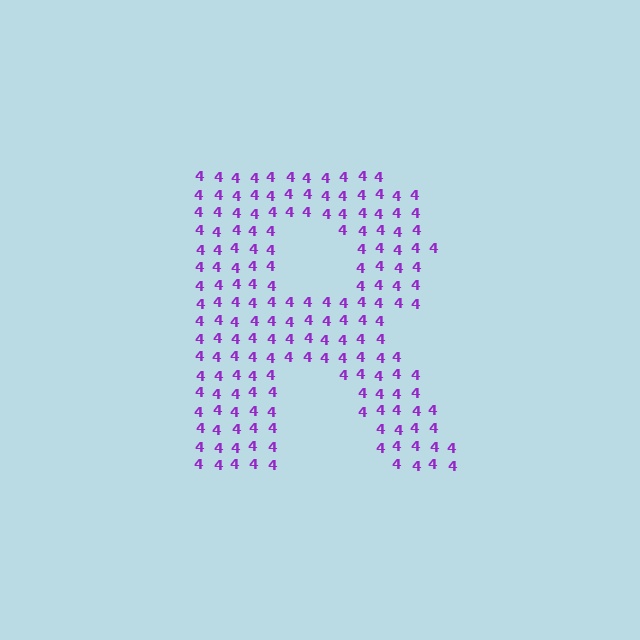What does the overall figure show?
The overall figure shows the letter R.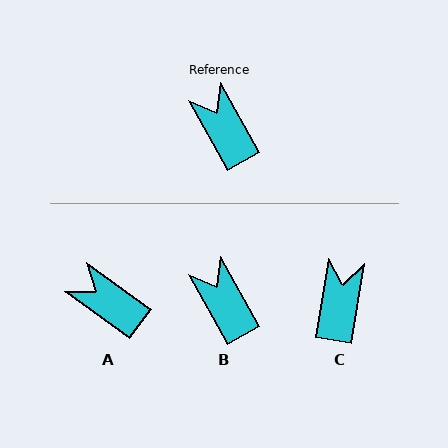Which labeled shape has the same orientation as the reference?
B.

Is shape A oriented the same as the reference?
No, it is off by about 24 degrees.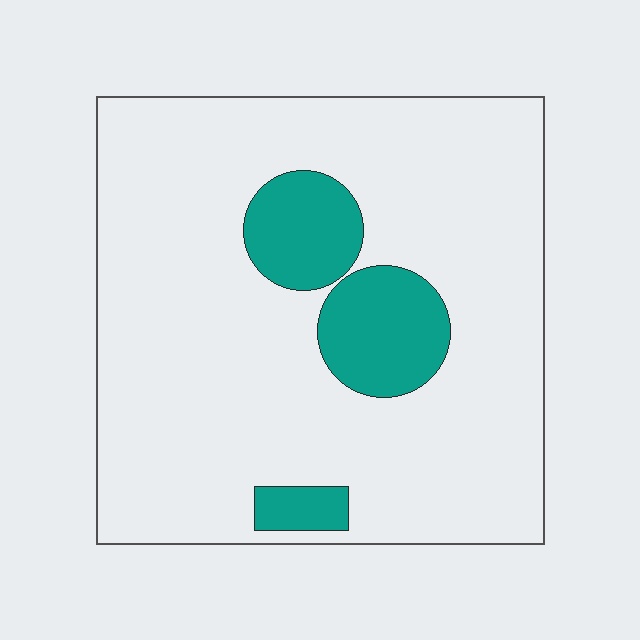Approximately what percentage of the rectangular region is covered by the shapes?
Approximately 15%.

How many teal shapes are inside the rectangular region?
3.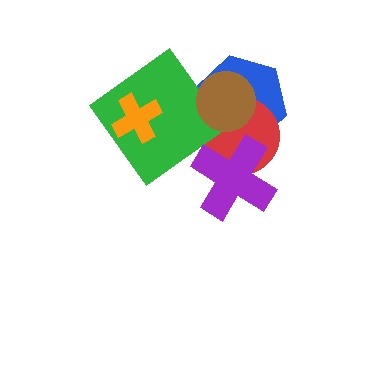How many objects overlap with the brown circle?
3 objects overlap with the brown circle.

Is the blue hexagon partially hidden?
Yes, it is partially covered by another shape.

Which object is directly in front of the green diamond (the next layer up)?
The brown circle is directly in front of the green diamond.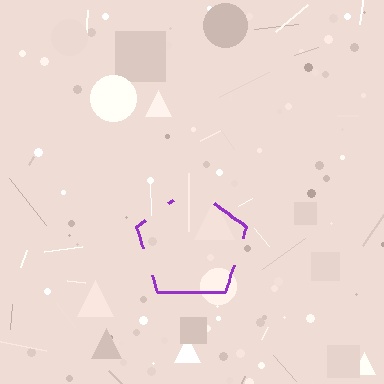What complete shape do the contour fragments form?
The contour fragments form a pentagon.